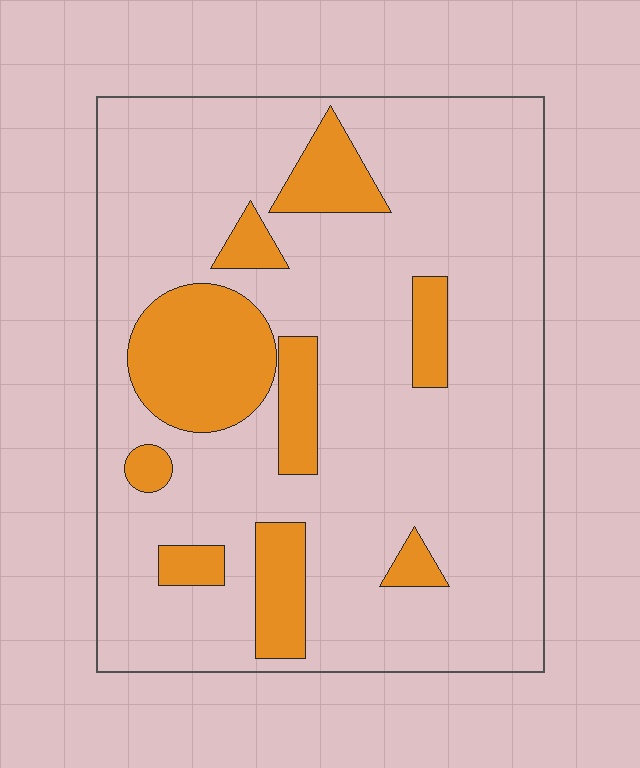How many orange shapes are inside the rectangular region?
9.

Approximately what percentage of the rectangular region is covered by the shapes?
Approximately 20%.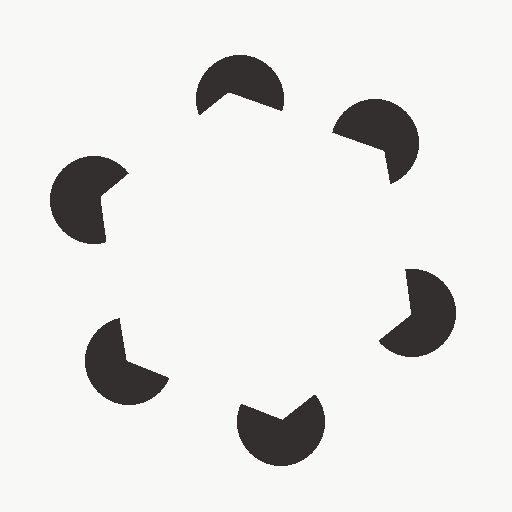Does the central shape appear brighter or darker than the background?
It typically appears slightly brighter than the background, even though no actual brightness change is drawn.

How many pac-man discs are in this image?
There are 6 — one at each vertex of the illusory hexagon.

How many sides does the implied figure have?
6 sides.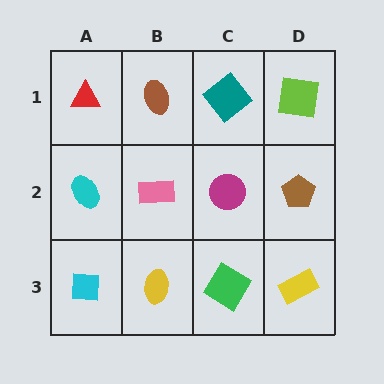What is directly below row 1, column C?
A magenta circle.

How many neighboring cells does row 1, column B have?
3.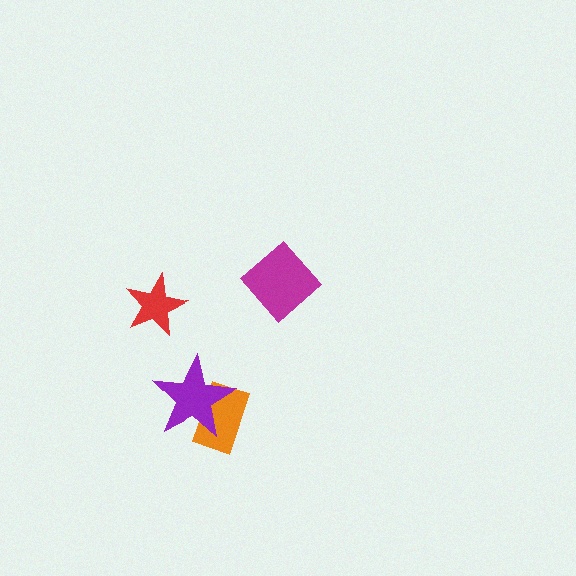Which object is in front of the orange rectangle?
The purple star is in front of the orange rectangle.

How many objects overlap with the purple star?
1 object overlaps with the purple star.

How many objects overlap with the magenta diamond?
0 objects overlap with the magenta diamond.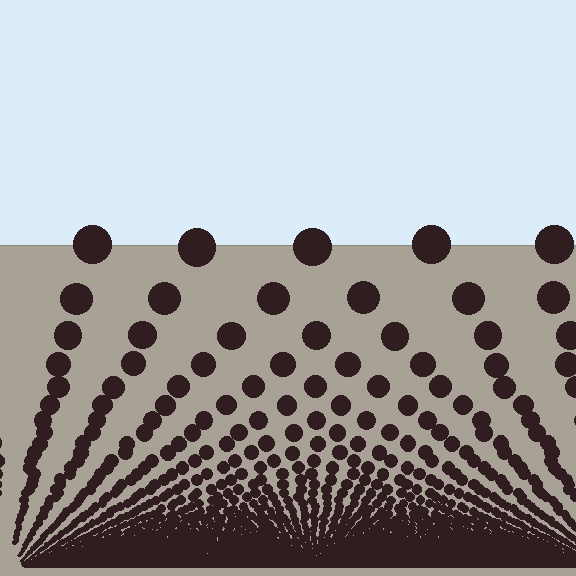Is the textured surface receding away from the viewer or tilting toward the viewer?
The surface appears to tilt toward the viewer. Texture elements get larger and sparser toward the top.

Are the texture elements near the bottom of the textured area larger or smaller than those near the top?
Smaller. The gradient is inverted — elements near the bottom are smaller and denser.